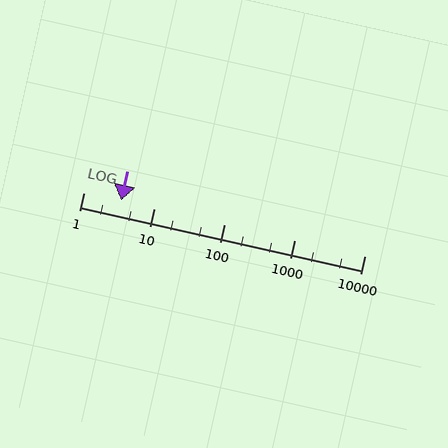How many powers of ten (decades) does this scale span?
The scale spans 4 decades, from 1 to 10000.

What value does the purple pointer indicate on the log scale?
The pointer indicates approximately 3.4.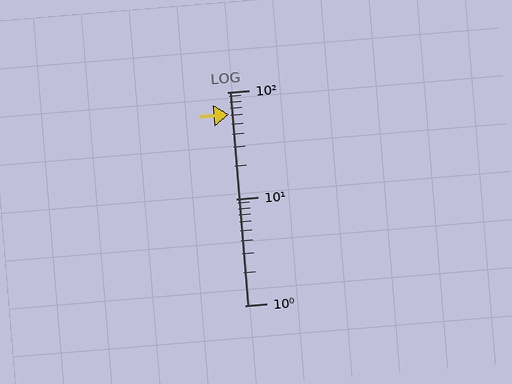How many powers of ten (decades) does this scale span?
The scale spans 2 decades, from 1 to 100.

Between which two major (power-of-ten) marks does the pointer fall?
The pointer is between 10 and 100.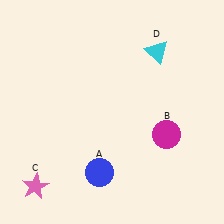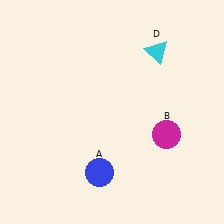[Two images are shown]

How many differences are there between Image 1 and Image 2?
There is 1 difference between the two images.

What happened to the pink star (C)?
The pink star (C) was removed in Image 2. It was in the bottom-left area of Image 1.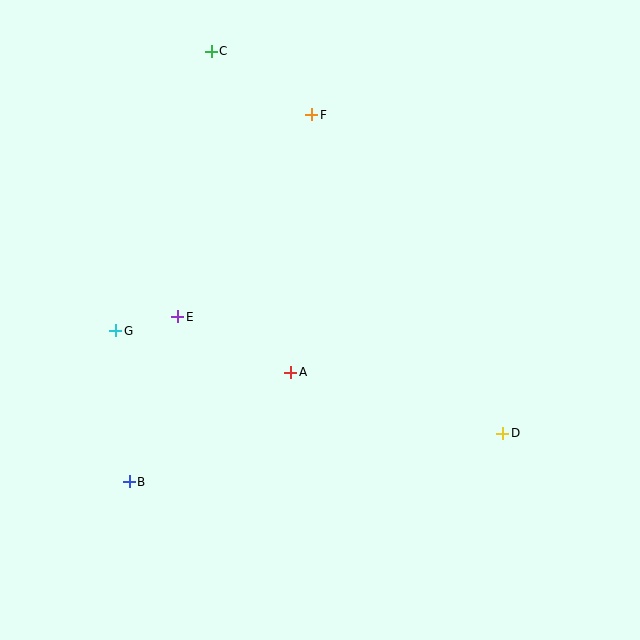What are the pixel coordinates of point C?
Point C is at (211, 51).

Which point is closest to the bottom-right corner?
Point D is closest to the bottom-right corner.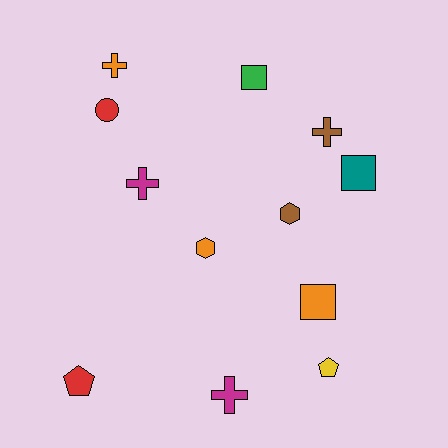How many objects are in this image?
There are 12 objects.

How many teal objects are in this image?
There is 1 teal object.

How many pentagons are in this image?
There are 2 pentagons.